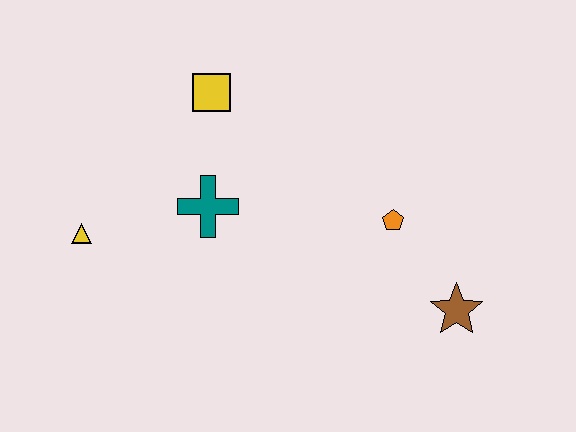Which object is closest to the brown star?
The orange pentagon is closest to the brown star.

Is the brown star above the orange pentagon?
No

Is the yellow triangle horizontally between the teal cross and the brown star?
No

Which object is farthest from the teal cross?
The brown star is farthest from the teal cross.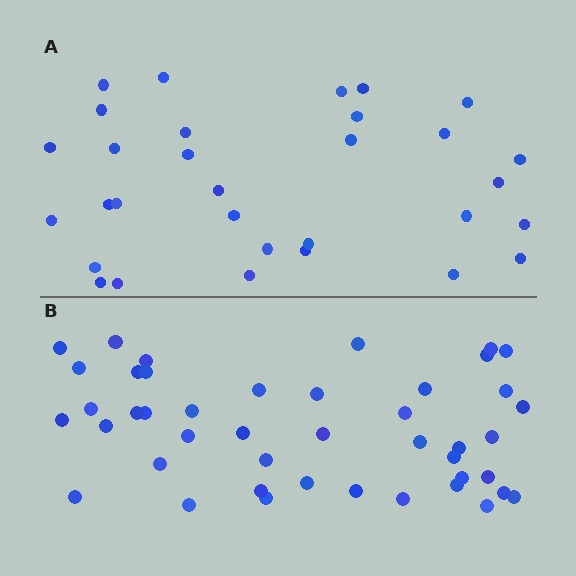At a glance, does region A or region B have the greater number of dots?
Region B (the bottom region) has more dots.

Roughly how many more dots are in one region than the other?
Region B has approximately 15 more dots than region A.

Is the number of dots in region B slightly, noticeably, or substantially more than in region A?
Region B has noticeably more, but not dramatically so. The ratio is roughly 1.4 to 1.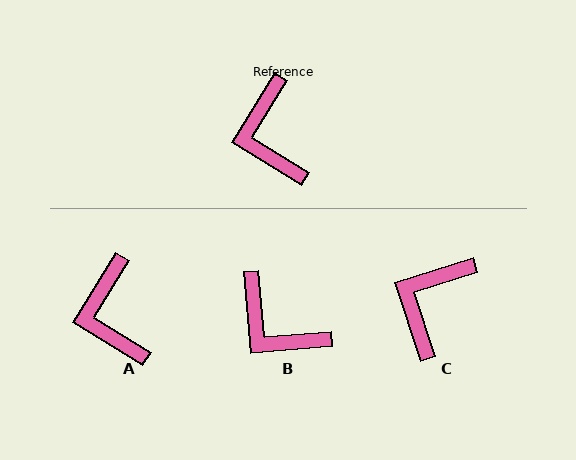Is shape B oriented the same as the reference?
No, it is off by about 37 degrees.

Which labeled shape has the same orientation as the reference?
A.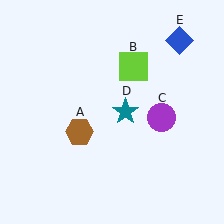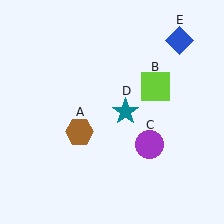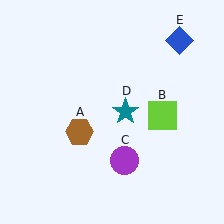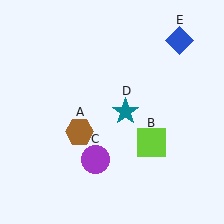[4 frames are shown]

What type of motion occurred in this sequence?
The lime square (object B), purple circle (object C) rotated clockwise around the center of the scene.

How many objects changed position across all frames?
2 objects changed position: lime square (object B), purple circle (object C).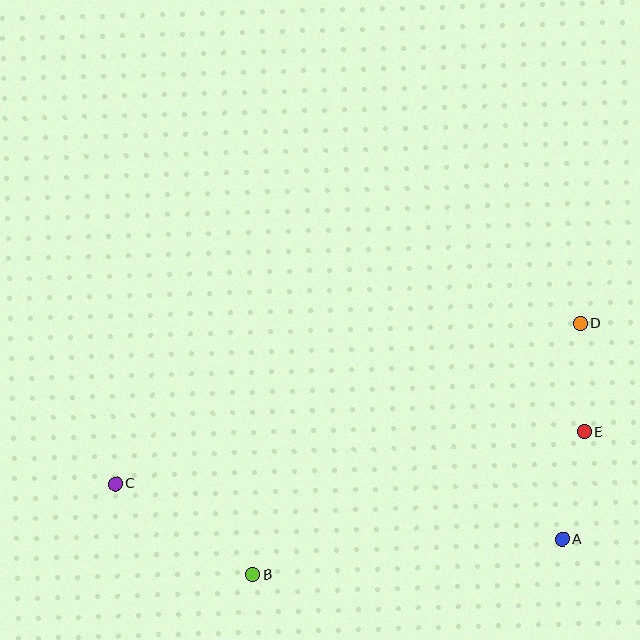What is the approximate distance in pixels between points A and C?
The distance between A and C is approximately 450 pixels.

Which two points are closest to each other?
Points D and E are closest to each other.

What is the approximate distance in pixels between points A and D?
The distance between A and D is approximately 217 pixels.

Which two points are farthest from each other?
Points C and D are farthest from each other.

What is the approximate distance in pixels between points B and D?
The distance between B and D is approximately 413 pixels.